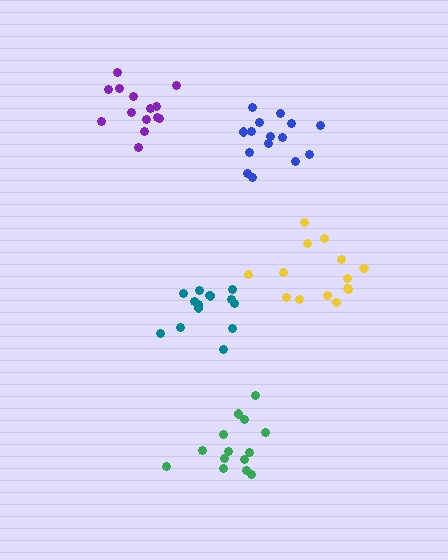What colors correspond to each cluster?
The clusters are colored: teal, yellow, blue, purple, green.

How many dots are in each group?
Group 1: 14 dots, Group 2: 14 dots, Group 3: 15 dots, Group 4: 14 dots, Group 5: 14 dots (71 total).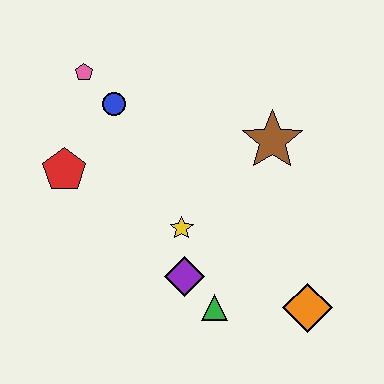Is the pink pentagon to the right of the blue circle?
No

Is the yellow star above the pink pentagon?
No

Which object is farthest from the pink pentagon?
The orange diamond is farthest from the pink pentagon.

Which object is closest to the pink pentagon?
The blue circle is closest to the pink pentagon.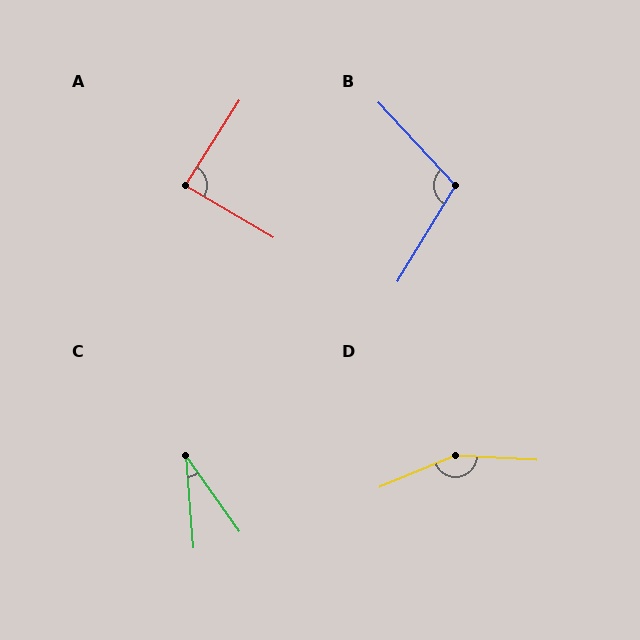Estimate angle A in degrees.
Approximately 88 degrees.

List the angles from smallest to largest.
C (31°), A (88°), B (106°), D (154°).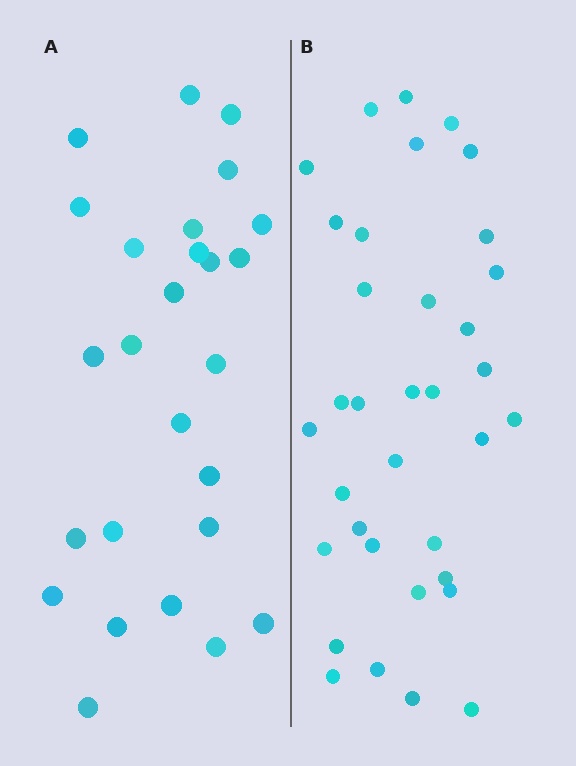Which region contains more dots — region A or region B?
Region B (the right region) has more dots.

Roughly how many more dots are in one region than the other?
Region B has roughly 8 or so more dots than region A.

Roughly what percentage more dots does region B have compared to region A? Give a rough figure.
About 35% more.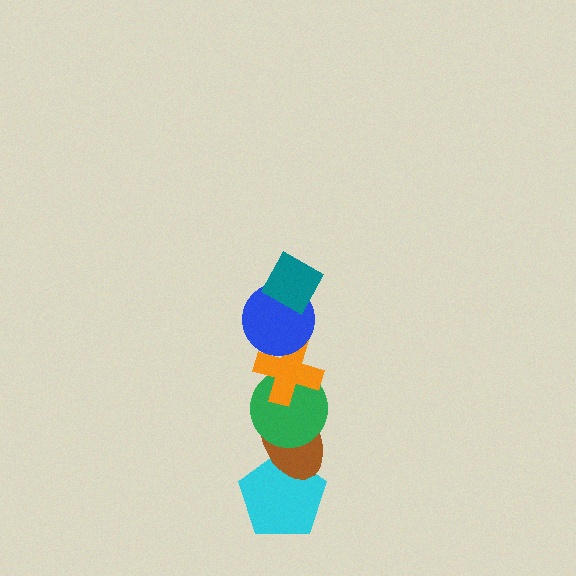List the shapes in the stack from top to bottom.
From top to bottom: the teal diamond, the blue circle, the orange cross, the green circle, the brown ellipse, the cyan pentagon.